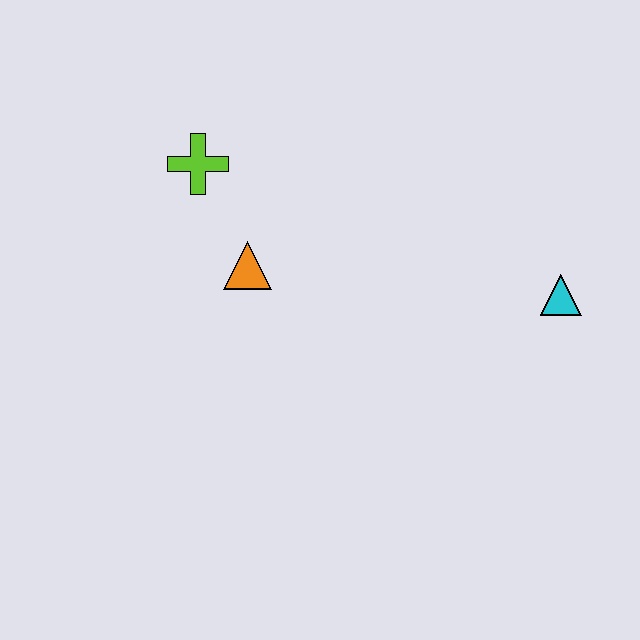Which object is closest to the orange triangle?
The lime cross is closest to the orange triangle.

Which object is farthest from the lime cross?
The cyan triangle is farthest from the lime cross.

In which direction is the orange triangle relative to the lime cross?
The orange triangle is below the lime cross.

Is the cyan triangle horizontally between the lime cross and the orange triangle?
No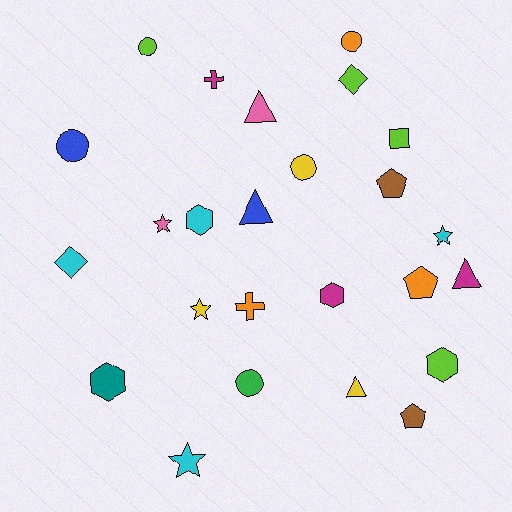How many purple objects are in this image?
There are no purple objects.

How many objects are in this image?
There are 25 objects.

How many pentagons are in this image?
There are 3 pentagons.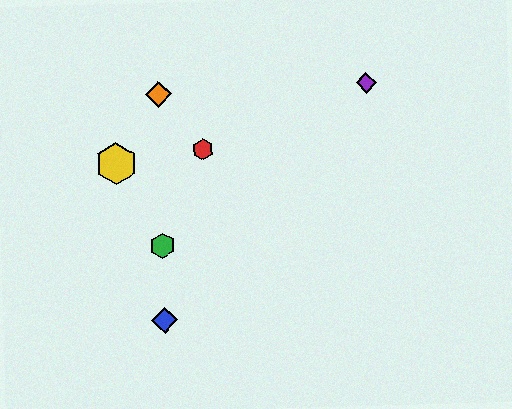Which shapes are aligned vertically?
The blue diamond, the green hexagon, the orange diamond are aligned vertically.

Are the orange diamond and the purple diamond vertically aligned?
No, the orange diamond is at x≈158 and the purple diamond is at x≈366.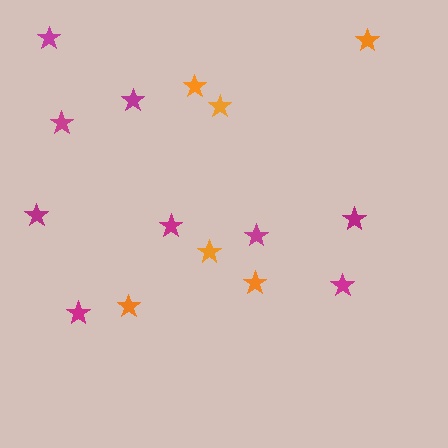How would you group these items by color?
There are 2 groups: one group of orange stars (6) and one group of magenta stars (9).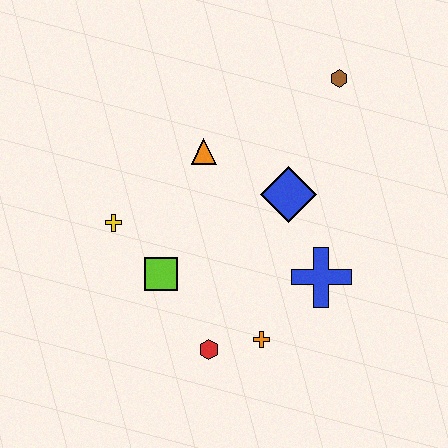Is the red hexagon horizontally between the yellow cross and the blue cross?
Yes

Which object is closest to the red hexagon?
The orange cross is closest to the red hexagon.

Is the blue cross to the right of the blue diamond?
Yes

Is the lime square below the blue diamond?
Yes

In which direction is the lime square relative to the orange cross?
The lime square is to the left of the orange cross.